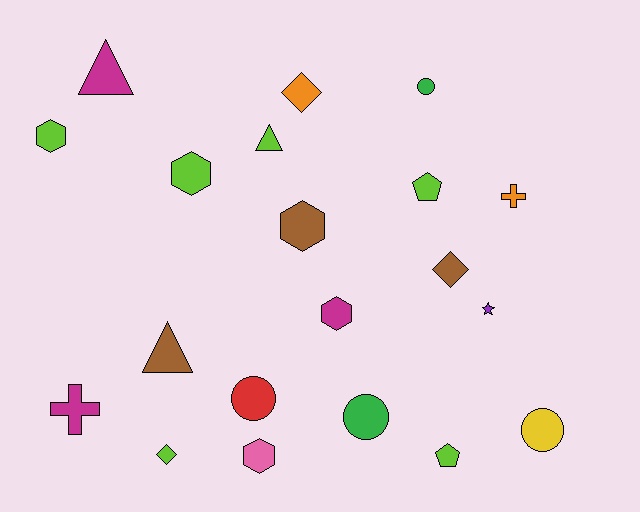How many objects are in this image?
There are 20 objects.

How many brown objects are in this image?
There are 3 brown objects.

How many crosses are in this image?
There are 2 crosses.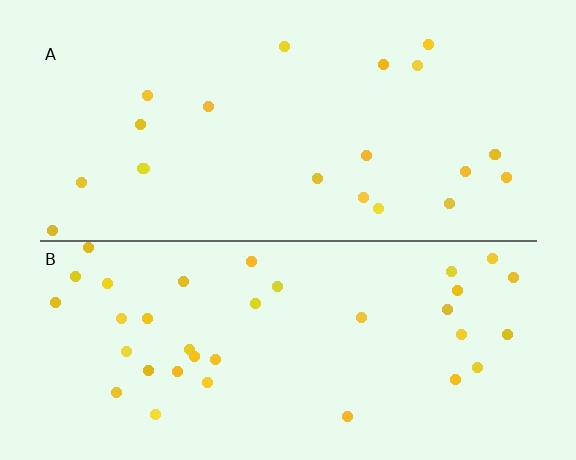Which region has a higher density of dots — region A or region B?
B (the bottom).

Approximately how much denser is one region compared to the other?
Approximately 1.7× — region B over region A.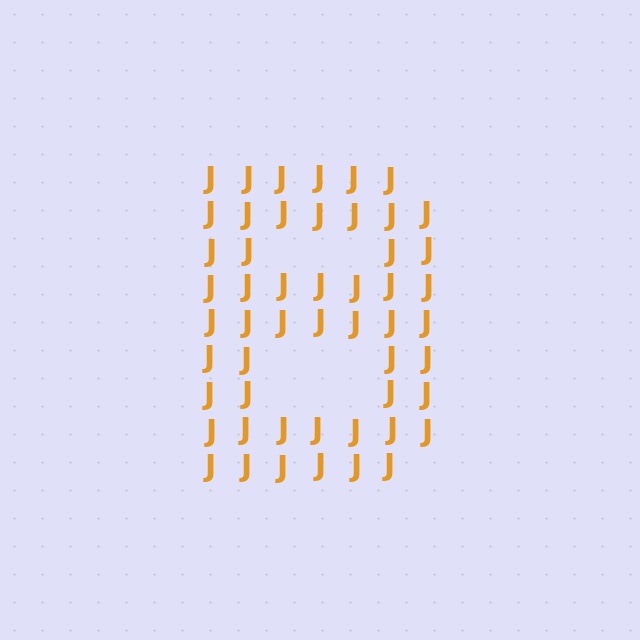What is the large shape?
The large shape is the letter B.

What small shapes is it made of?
It is made of small letter J's.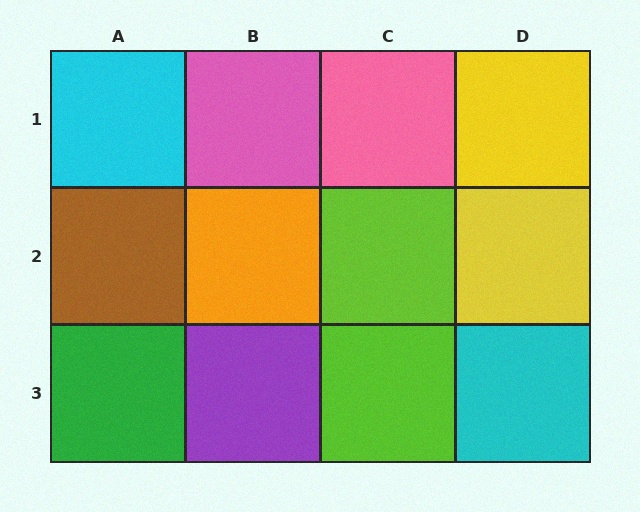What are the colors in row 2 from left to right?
Brown, orange, lime, yellow.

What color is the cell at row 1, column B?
Pink.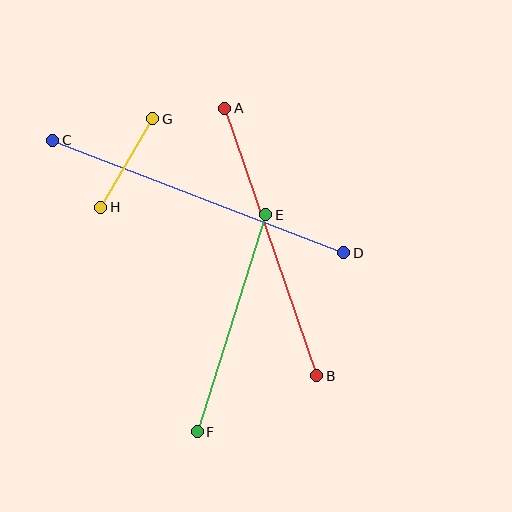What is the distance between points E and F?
The distance is approximately 228 pixels.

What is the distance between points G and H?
The distance is approximately 103 pixels.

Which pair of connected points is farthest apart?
Points C and D are farthest apart.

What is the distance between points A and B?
The distance is approximately 283 pixels.